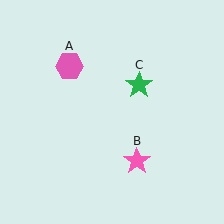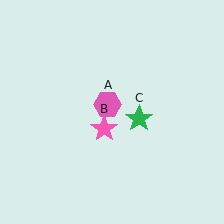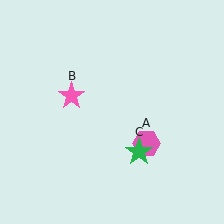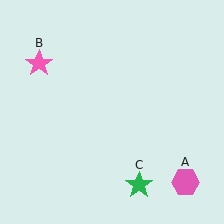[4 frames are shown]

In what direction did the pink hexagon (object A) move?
The pink hexagon (object A) moved down and to the right.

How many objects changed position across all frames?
3 objects changed position: pink hexagon (object A), pink star (object B), green star (object C).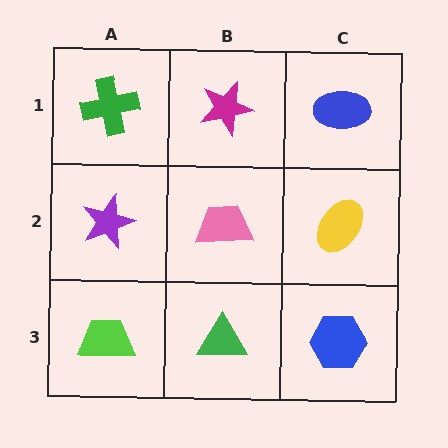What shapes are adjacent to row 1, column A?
A purple star (row 2, column A), a magenta star (row 1, column B).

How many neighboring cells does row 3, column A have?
2.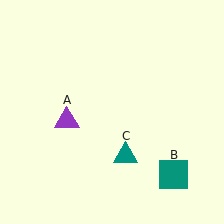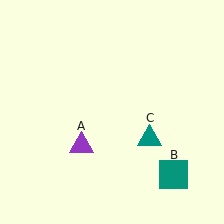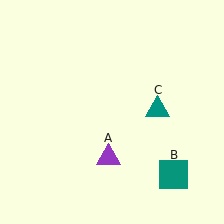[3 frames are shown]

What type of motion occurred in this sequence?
The purple triangle (object A), teal triangle (object C) rotated counterclockwise around the center of the scene.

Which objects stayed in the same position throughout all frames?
Teal square (object B) remained stationary.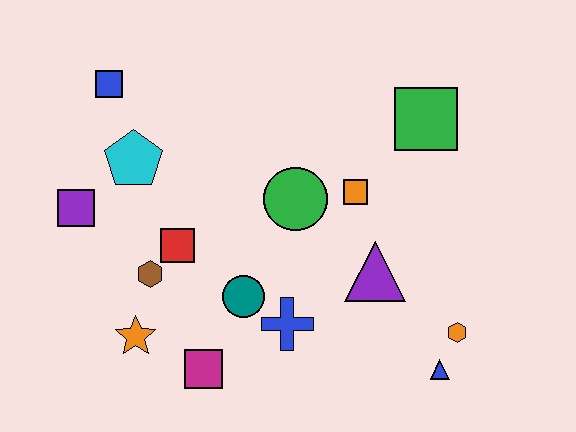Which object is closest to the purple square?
The cyan pentagon is closest to the purple square.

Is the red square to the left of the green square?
Yes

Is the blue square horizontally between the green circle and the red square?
No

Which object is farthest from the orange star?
The green square is farthest from the orange star.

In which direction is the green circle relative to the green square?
The green circle is to the left of the green square.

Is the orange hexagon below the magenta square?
No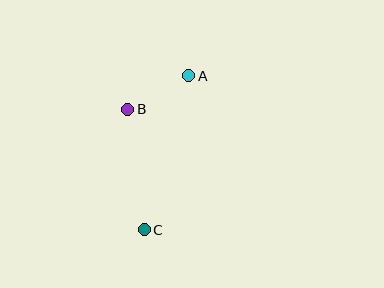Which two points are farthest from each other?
Points A and C are farthest from each other.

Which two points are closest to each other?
Points A and B are closest to each other.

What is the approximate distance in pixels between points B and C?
The distance between B and C is approximately 122 pixels.